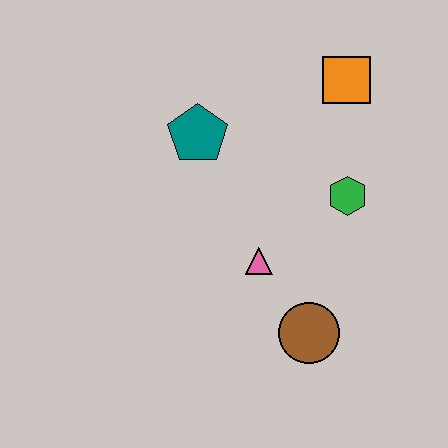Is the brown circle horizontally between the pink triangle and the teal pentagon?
No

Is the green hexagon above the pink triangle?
Yes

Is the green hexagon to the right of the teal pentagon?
Yes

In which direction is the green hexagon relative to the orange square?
The green hexagon is below the orange square.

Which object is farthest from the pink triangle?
The orange square is farthest from the pink triangle.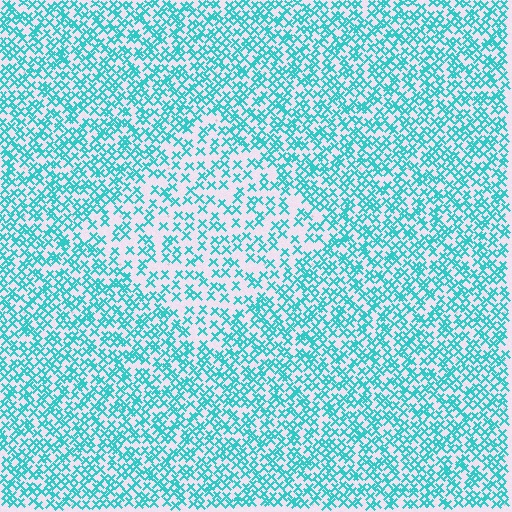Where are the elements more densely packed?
The elements are more densely packed outside the diamond boundary.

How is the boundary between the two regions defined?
The boundary is defined by a change in element density (approximately 1.9x ratio). All elements are the same color, size, and shape.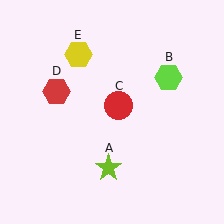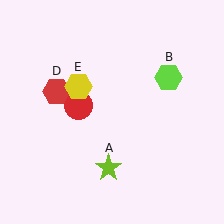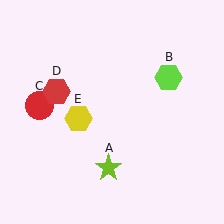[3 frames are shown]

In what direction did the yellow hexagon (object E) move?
The yellow hexagon (object E) moved down.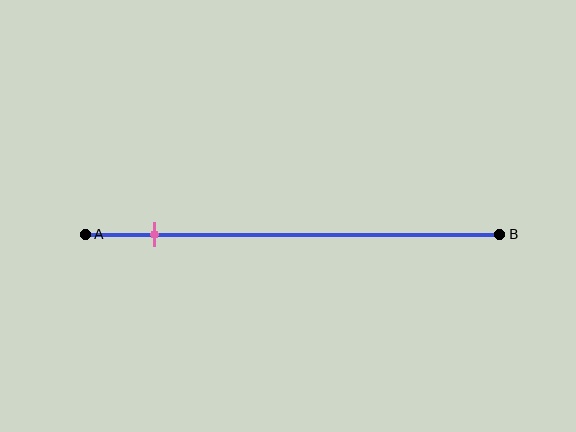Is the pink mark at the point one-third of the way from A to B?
No, the mark is at about 15% from A, not at the 33% one-third point.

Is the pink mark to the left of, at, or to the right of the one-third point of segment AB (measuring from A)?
The pink mark is to the left of the one-third point of segment AB.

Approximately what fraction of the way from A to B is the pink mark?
The pink mark is approximately 15% of the way from A to B.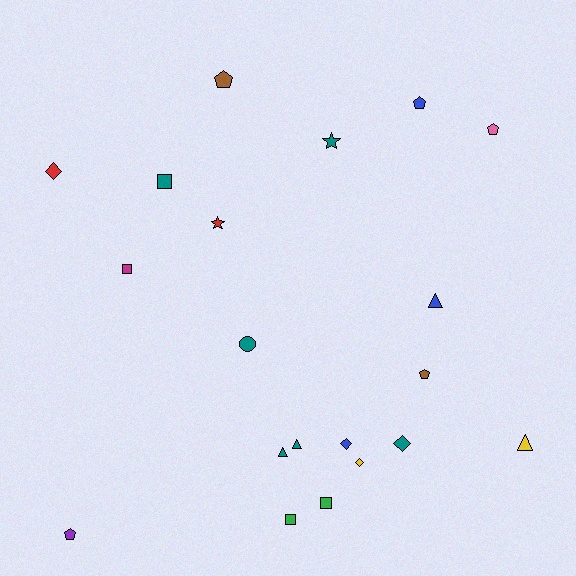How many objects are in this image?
There are 20 objects.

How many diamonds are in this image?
There are 4 diamonds.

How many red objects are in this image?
There are 2 red objects.